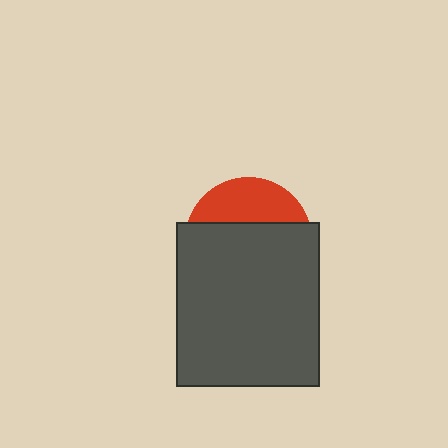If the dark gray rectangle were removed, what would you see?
You would see the complete red circle.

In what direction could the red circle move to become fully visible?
The red circle could move up. That would shift it out from behind the dark gray rectangle entirely.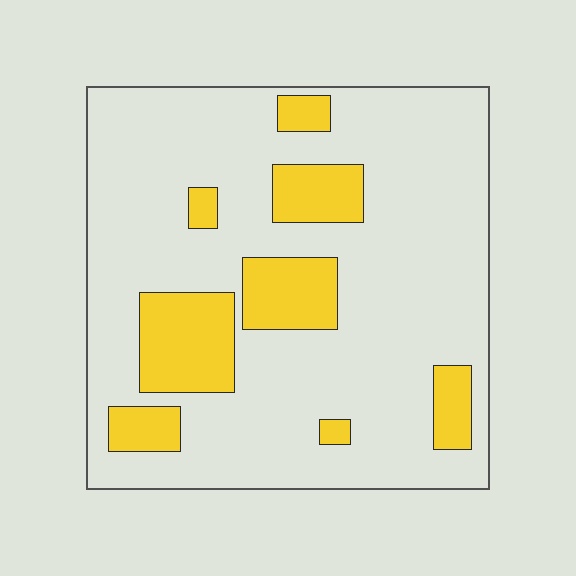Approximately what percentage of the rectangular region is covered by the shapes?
Approximately 20%.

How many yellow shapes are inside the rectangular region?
8.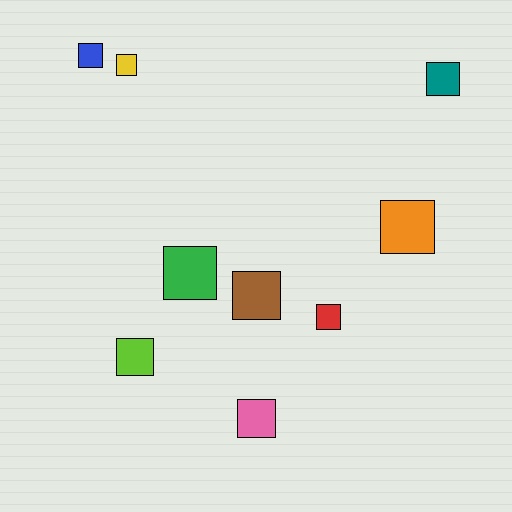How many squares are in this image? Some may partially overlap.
There are 9 squares.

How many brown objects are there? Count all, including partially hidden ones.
There is 1 brown object.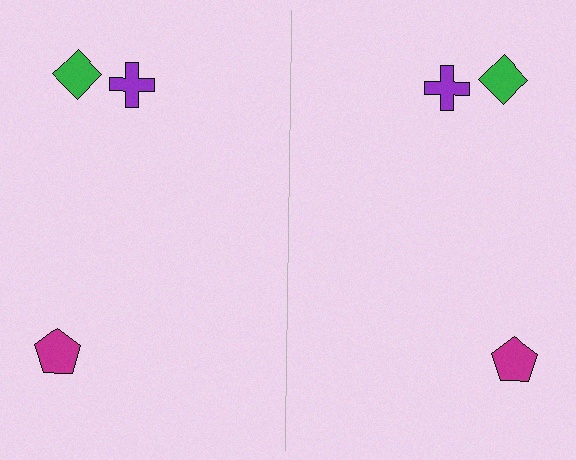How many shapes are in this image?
There are 6 shapes in this image.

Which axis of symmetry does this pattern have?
The pattern has a vertical axis of symmetry running through the center of the image.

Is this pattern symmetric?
Yes, this pattern has bilateral (reflection) symmetry.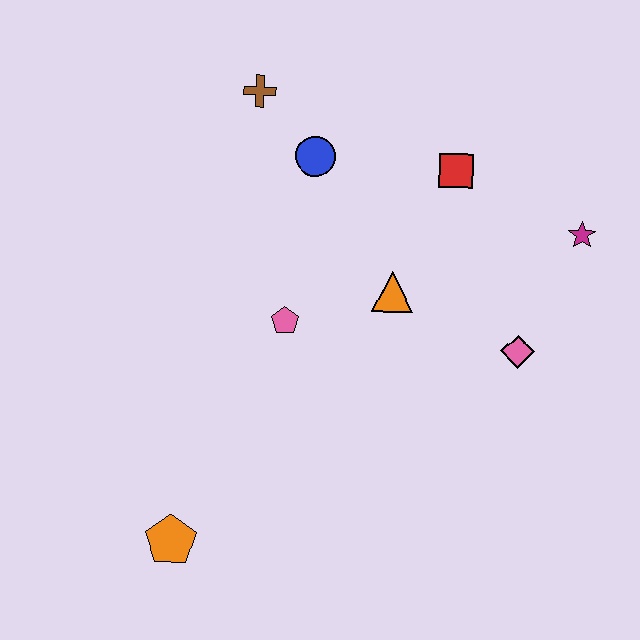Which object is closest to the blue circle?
The brown cross is closest to the blue circle.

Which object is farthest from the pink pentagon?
The magenta star is farthest from the pink pentagon.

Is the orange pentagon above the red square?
No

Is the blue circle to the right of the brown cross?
Yes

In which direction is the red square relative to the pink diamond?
The red square is above the pink diamond.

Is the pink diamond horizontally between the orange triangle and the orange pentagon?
No